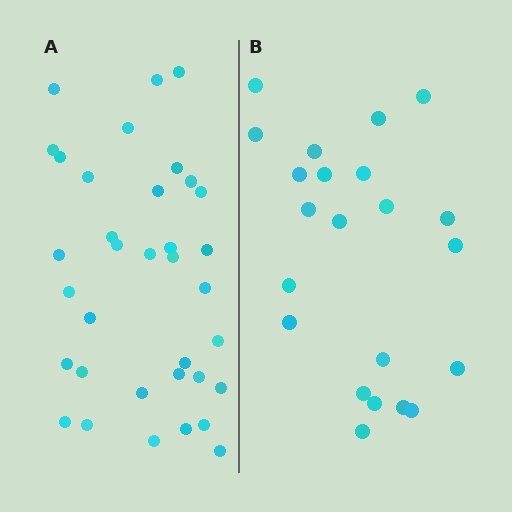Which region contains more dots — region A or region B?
Region A (the left region) has more dots.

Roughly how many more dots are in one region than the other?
Region A has approximately 15 more dots than region B.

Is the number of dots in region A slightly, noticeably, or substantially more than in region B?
Region A has substantially more. The ratio is roughly 1.6 to 1.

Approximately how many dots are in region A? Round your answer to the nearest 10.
About 40 dots. (The exact count is 35, which rounds to 40.)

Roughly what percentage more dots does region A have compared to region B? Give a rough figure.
About 60% more.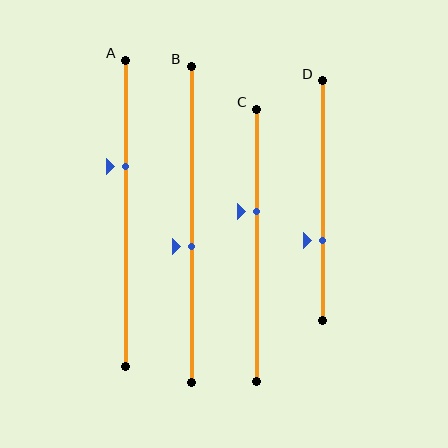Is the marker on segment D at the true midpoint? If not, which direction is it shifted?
No, the marker on segment D is shifted downward by about 17% of the segment length.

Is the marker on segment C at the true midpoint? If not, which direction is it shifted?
No, the marker on segment C is shifted upward by about 12% of the segment length.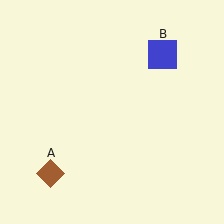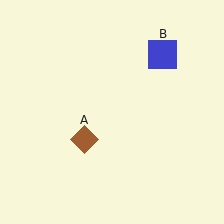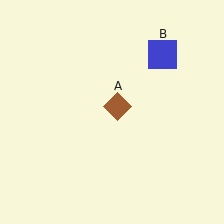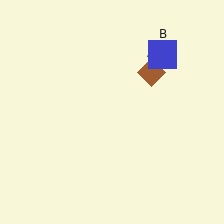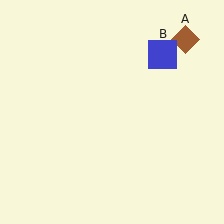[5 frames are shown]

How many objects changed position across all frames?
1 object changed position: brown diamond (object A).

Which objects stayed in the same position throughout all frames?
Blue square (object B) remained stationary.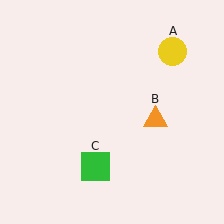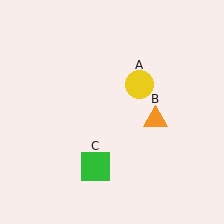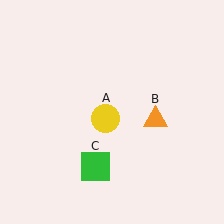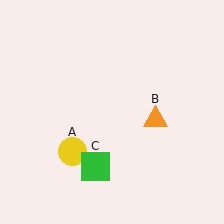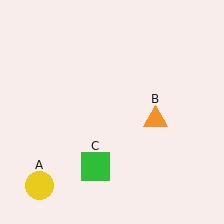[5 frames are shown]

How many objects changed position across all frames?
1 object changed position: yellow circle (object A).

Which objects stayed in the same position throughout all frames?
Orange triangle (object B) and green square (object C) remained stationary.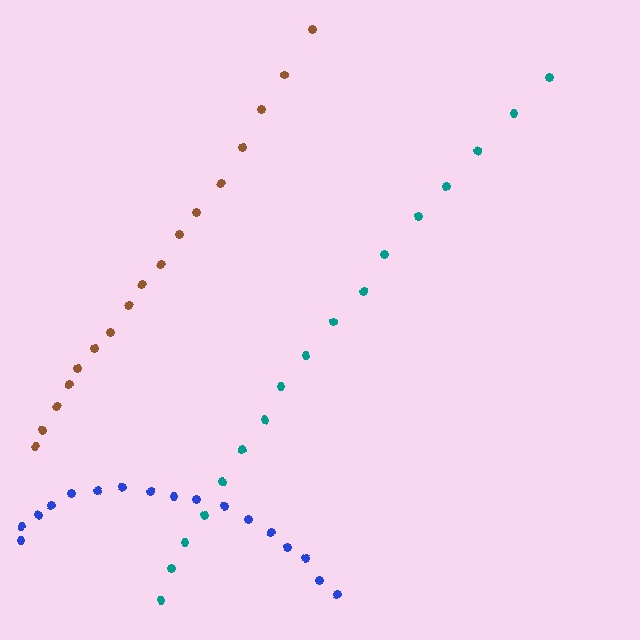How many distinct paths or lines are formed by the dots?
There are 3 distinct paths.